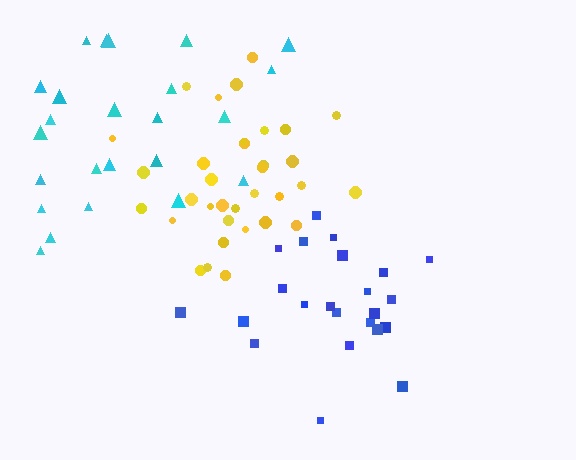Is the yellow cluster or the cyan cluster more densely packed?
Yellow.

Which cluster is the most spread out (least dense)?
Cyan.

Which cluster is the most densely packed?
Yellow.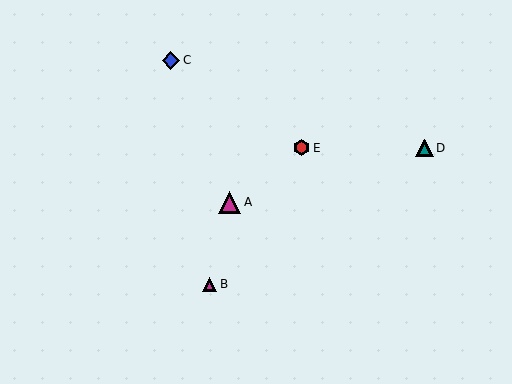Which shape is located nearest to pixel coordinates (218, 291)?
The magenta triangle (labeled B) at (210, 284) is nearest to that location.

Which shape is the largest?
The magenta triangle (labeled A) is the largest.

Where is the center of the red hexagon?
The center of the red hexagon is at (302, 148).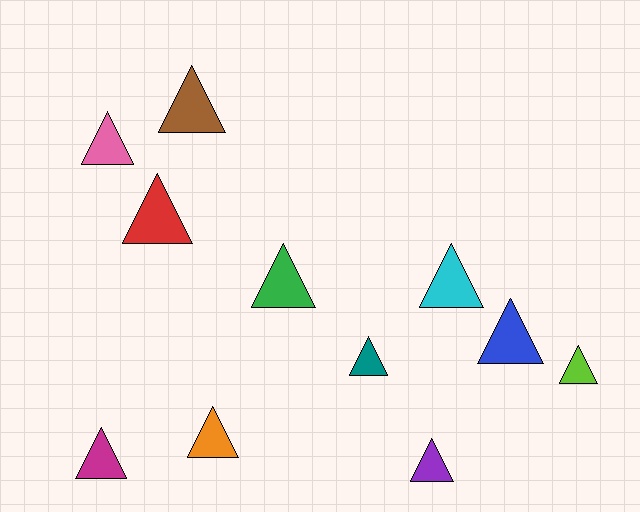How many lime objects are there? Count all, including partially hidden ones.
There is 1 lime object.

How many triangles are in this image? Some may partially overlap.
There are 11 triangles.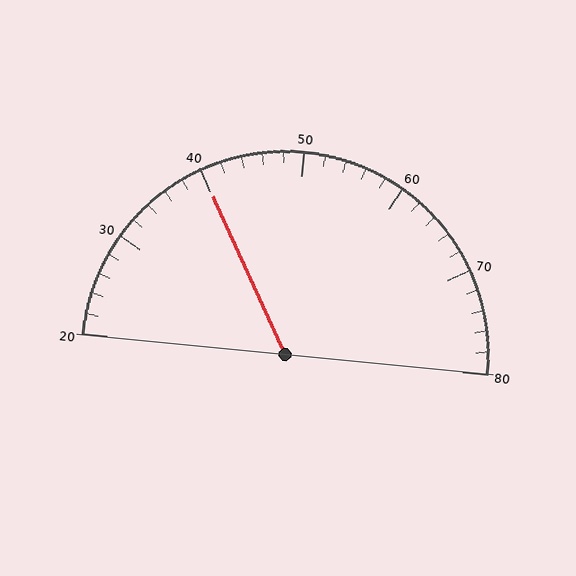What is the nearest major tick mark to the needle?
The nearest major tick mark is 40.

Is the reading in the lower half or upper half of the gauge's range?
The reading is in the lower half of the range (20 to 80).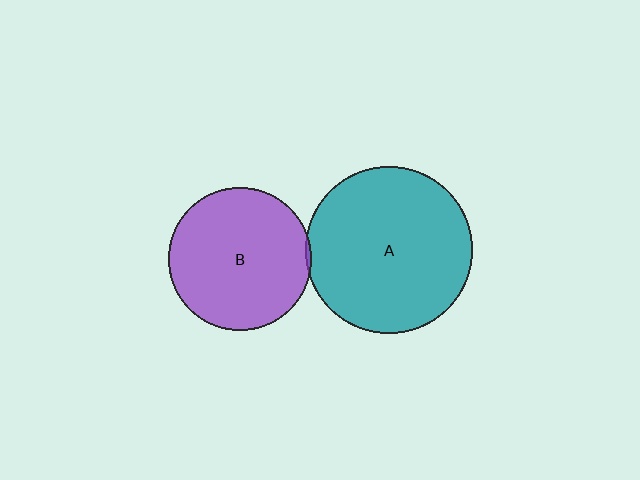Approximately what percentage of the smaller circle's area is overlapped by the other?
Approximately 5%.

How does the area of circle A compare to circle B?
Approximately 1.4 times.